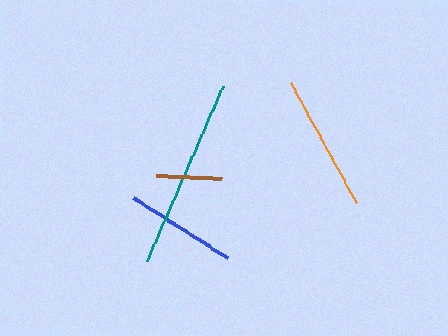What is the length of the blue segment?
The blue segment is approximately 112 pixels long.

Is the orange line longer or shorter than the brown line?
The orange line is longer than the brown line.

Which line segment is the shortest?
The brown line is the shortest at approximately 66 pixels.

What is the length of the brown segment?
The brown segment is approximately 66 pixels long.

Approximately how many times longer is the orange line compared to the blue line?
The orange line is approximately 1.2 times the length of the blue line.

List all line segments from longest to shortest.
From longest to shortest: teal, orange, blue, brown.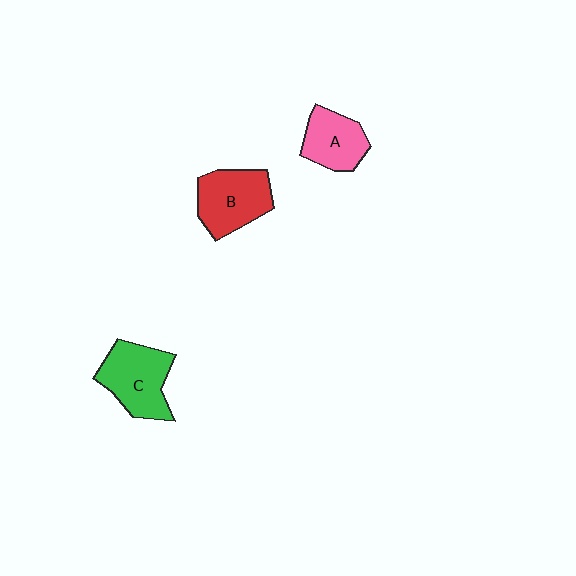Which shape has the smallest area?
Shape A (pink).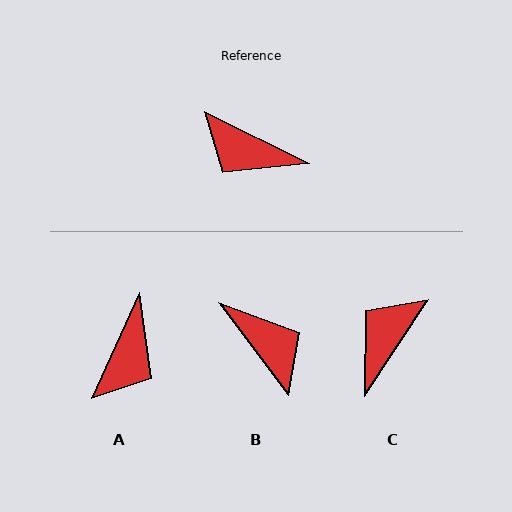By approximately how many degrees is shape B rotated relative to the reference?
Approximately 154 degrees counter-clockwise.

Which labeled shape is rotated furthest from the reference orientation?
B, about 154 degrees away.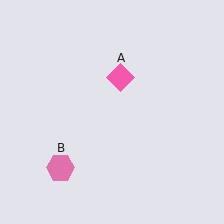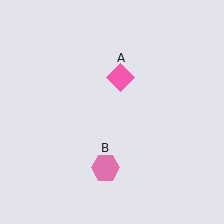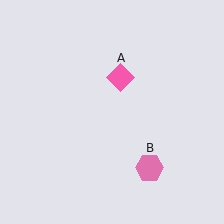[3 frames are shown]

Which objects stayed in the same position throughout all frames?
Pink diamond (object A) remained stationary.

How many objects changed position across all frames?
1 object changed position: pink hexagon (object B).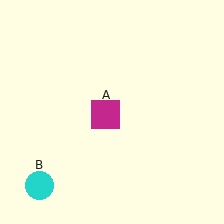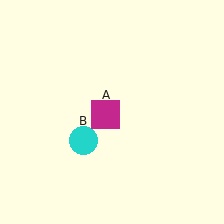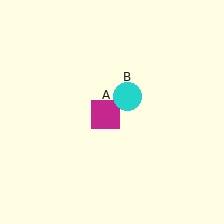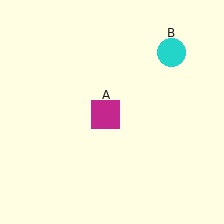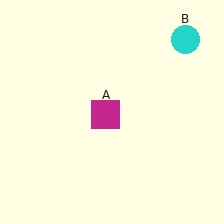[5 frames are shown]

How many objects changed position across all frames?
1 object changed position: cyan circle (object B).